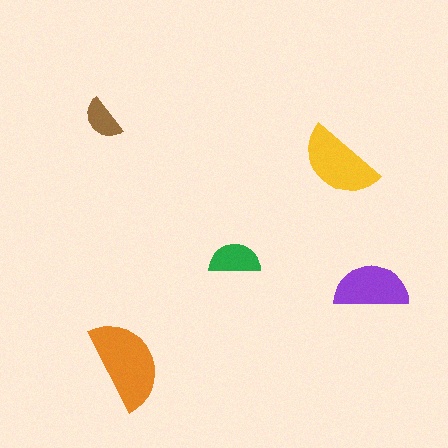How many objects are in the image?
There are 5 objects in the image.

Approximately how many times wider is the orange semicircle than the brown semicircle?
About 2 times wider.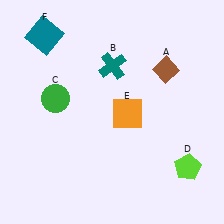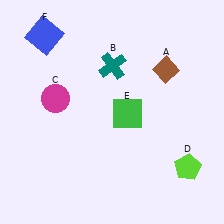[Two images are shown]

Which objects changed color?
C changed from green to magenta. E changed from orange to green. F changed from teal to blue.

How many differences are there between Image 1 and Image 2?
There are 3 differences between the two images.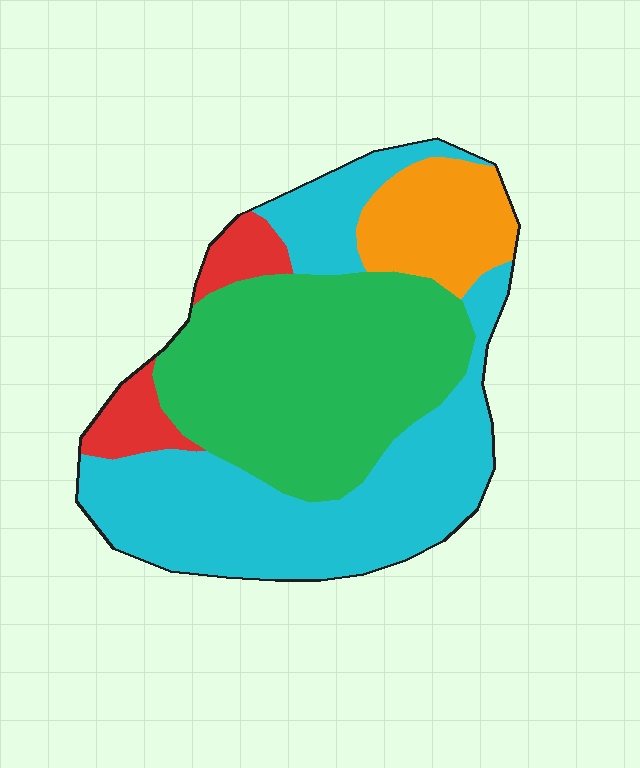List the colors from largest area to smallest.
From largest to smallest: cyan, green, orange, red.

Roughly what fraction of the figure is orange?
Orange takes up less than a sixth of the figure.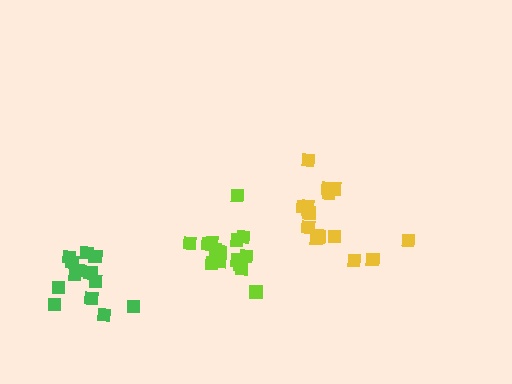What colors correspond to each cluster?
The clusters are colored: green, lime, yellow.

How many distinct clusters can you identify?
There are 3 distinct clusters.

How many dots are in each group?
Group 1: 13 dots, Group 2: 15 dots, Group 3: 15 dots (43 total).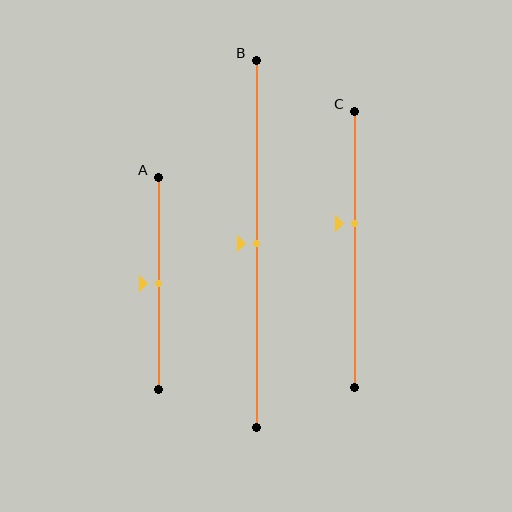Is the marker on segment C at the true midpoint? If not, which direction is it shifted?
No, the marker on segment C is shifted upward by about 9% of the segment length.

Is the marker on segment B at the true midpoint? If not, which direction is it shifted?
Yes, the marker on segment B is at the true midpoint.